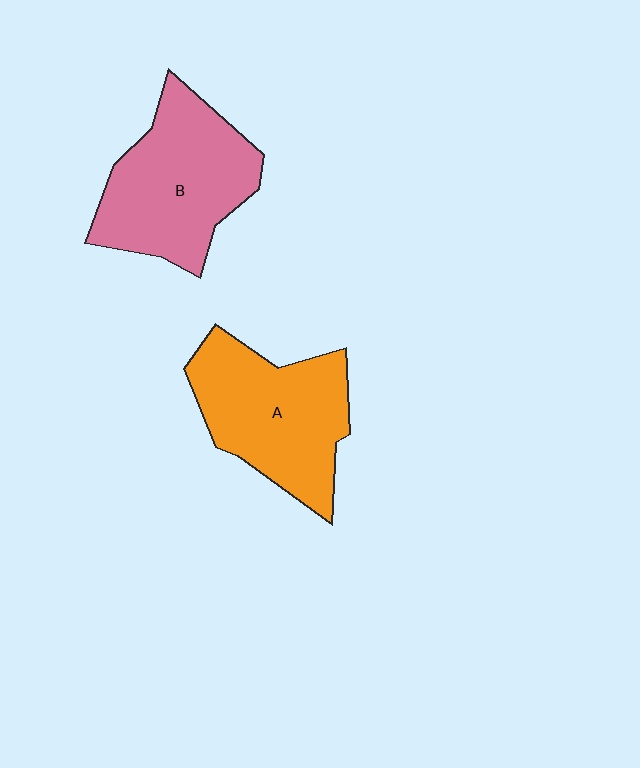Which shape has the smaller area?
Shape A (orange).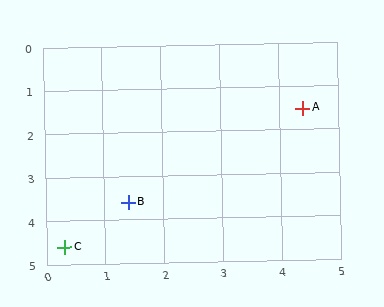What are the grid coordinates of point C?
Point C is at approximately (0.3, 4.6).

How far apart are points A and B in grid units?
Points A and B are about 3.7 grid units apart.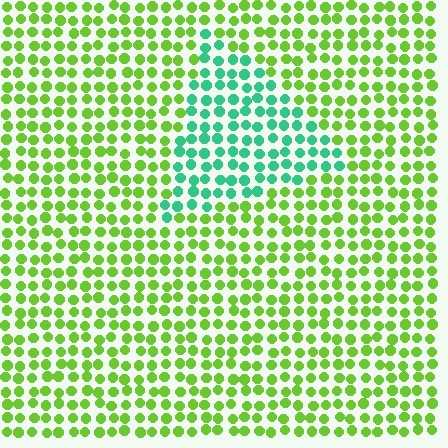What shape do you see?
I see a triangle.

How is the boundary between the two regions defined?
The boundary is defined purely by a slight shift in hue (about 56 degrees). Spacing, size, and orientation are identical on both sides.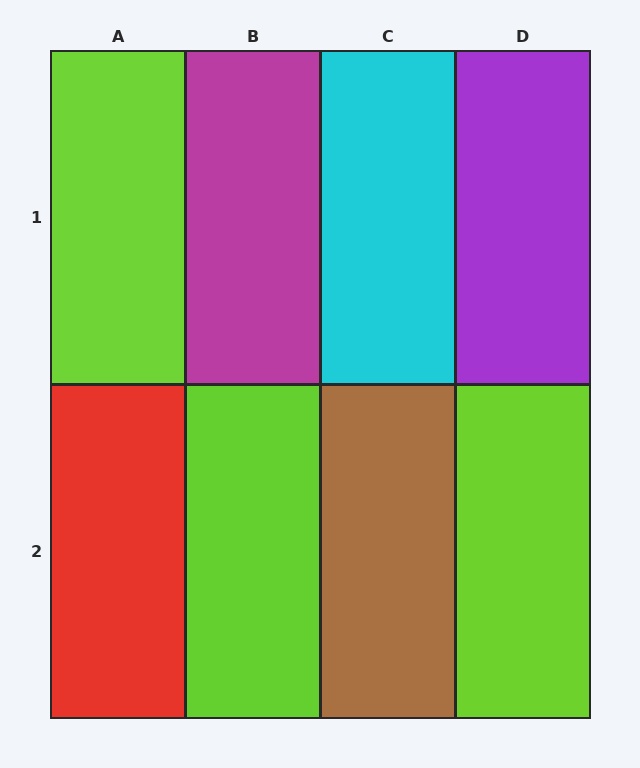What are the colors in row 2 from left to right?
Red, lime, brown, lime.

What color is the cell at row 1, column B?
Magenta.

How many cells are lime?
3 cells are lime.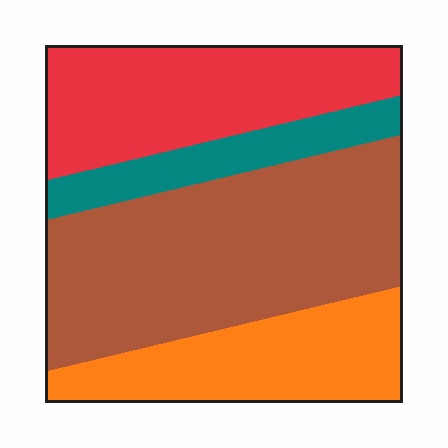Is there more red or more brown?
Brown.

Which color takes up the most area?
Brown, at roughly 40%.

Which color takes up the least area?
Teal, at roughly 10%.